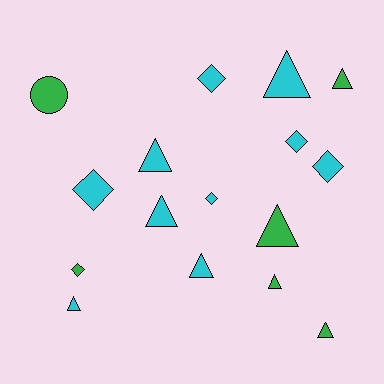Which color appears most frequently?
Cyan, with 10 objects.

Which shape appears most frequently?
Triangle, with 9 objects.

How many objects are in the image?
There are 16 objects.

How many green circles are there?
There is 1 green circle.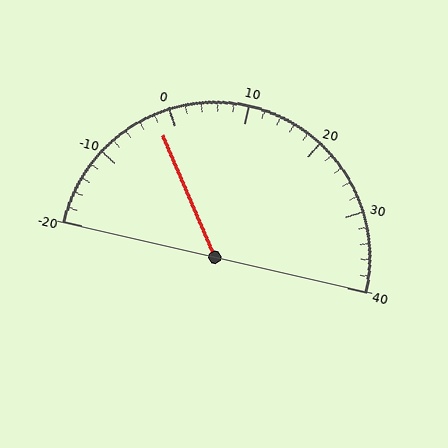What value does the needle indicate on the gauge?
The needle indicates approximately -2.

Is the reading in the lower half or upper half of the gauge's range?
The reading is in the lower half of the range (-20 to 40).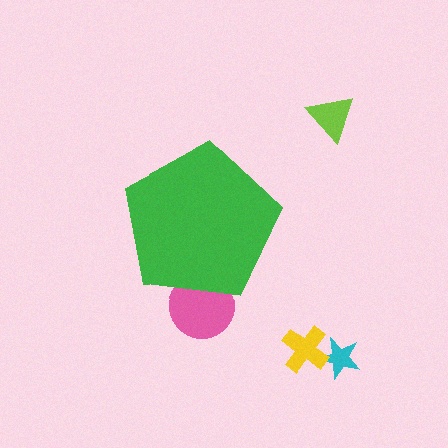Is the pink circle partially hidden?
Yes, the pink circle is partially hidden behind the green pentagon.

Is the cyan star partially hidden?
No, the cyan star is fully visible.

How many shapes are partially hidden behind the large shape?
1 shape is partially hidden.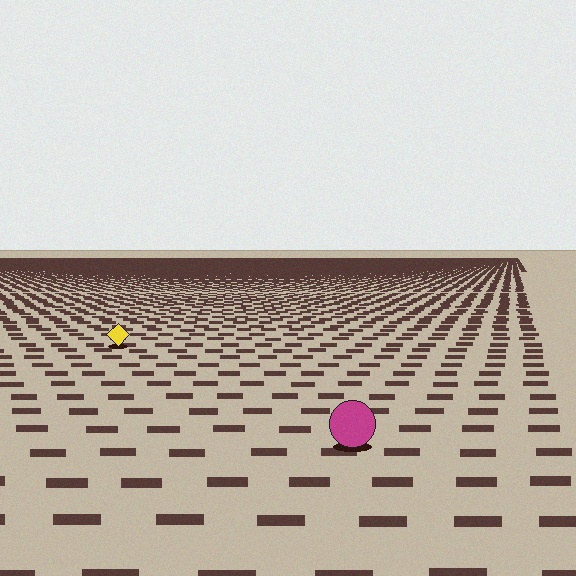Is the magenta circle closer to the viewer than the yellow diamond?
Yes. The magenta circle is closer — you can tell from the texture gradient: the ground texture is coarser near it.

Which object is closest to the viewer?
The magenta circle is closest. The texture marks near it are larger and more spread out.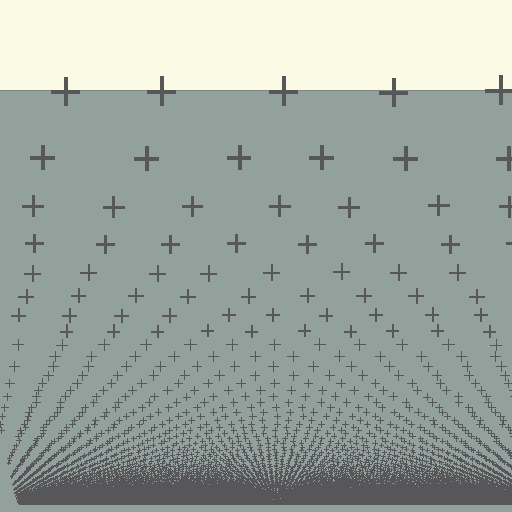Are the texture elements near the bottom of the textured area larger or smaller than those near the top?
Smaller. The gradient is inverted — elements near the bottom are smaller and denser.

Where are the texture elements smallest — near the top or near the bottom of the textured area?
Near the bottom.